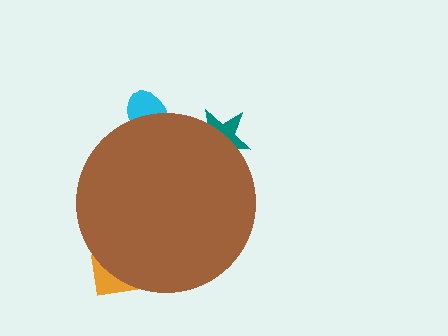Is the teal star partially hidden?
Yes, the teal star is partially hidden behind the brown circle.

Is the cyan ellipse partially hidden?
Yes, the cyan ellipse is partially hidden behind the brown circle.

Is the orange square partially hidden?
Yes, the orange square is partially hidden behind the brown circle.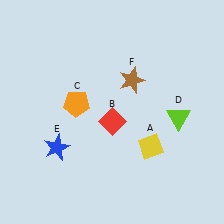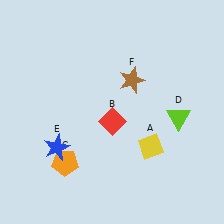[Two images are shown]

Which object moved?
The orange pentagon (C) moved down.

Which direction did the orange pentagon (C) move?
The orange pentagon (C) moved down.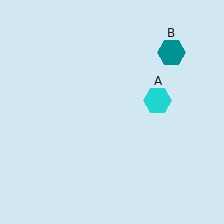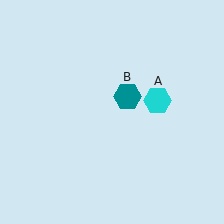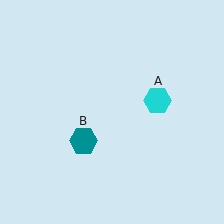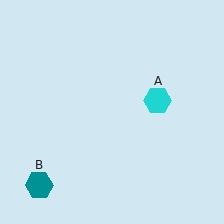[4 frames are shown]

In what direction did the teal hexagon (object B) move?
The teal hexagon (object B) moved down and to the left.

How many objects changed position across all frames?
1 object changed position: teal hexagon (object B).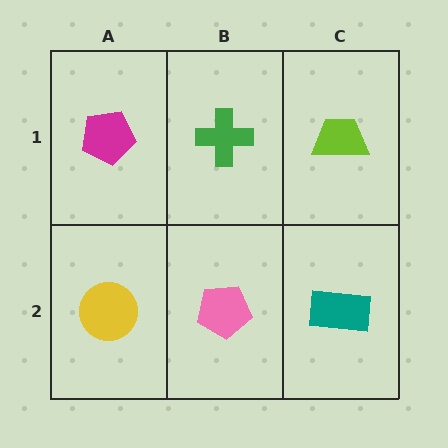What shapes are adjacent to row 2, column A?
A magenta pentagon (row 1, column A), a pink pentagon (row 2, column B).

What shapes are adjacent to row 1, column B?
A pink pentagon (row 2, column B), a magenta pentagon (row 1, column A), a lime trapezoid (row 1, column C).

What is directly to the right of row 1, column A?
A green cross.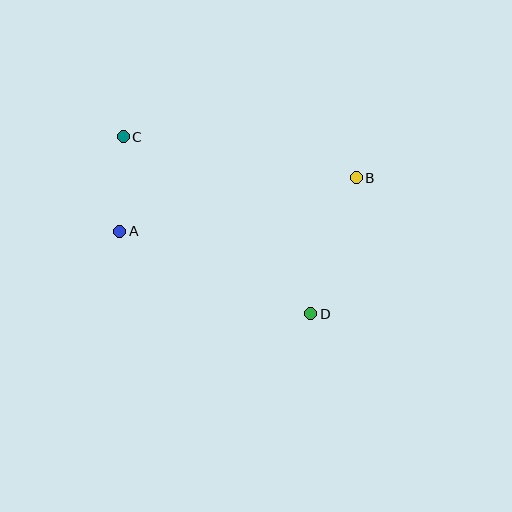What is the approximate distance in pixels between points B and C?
The distance between B and C is approximately 236 pixels.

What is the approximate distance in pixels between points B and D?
The distance between B and D is approximately 144 pixels.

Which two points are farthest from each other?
Points C and D are farthest from each other.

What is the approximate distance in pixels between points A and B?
The distance between A and B is approximately 243 pixels.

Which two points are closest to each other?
Points A and C are closest to each other.